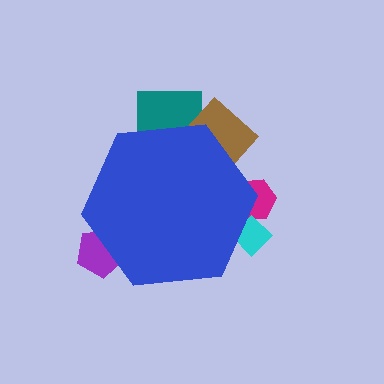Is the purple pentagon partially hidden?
Yes, the purple pentagon is partially hidden behind the blue hexagon.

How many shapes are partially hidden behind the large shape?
5 shapes are partially hidden.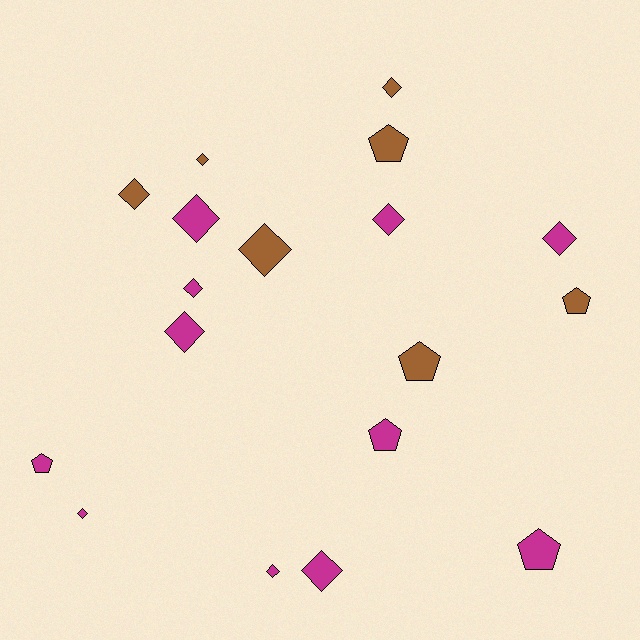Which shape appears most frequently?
Diamond, with 12 objects.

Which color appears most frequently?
Magenta, with 11 objects.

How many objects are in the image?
There are 18 objects.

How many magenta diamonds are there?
There are 8 magenta diamonds.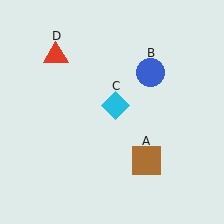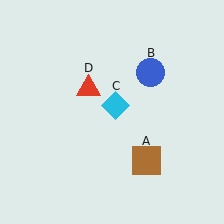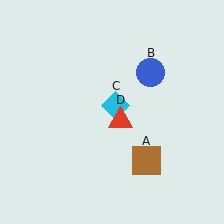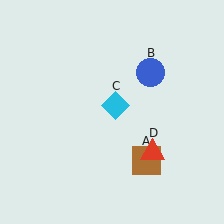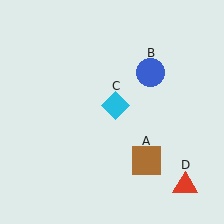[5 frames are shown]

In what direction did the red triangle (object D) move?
The red triangle (object D) moved down and to the right.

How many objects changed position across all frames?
1 object changed position: red triangle (object D).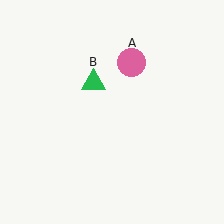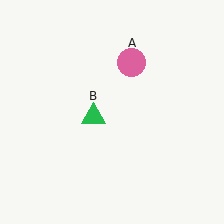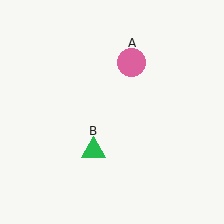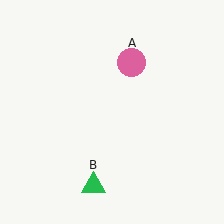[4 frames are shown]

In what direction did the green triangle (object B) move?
The green triangle (object B) moved down.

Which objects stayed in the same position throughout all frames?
Pink circle (object A) remained stationary.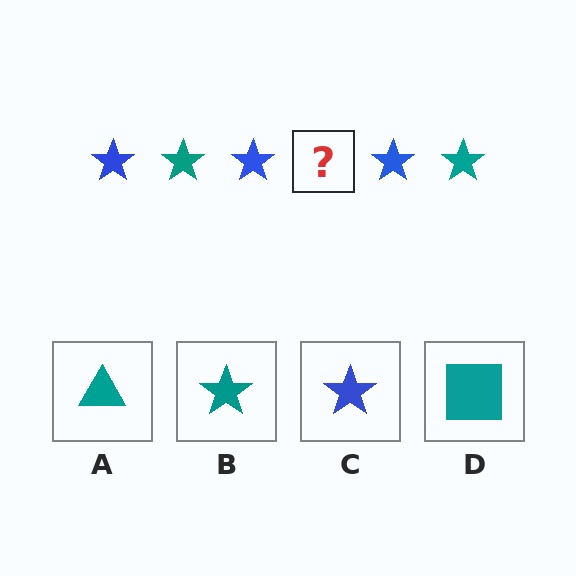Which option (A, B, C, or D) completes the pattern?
B.